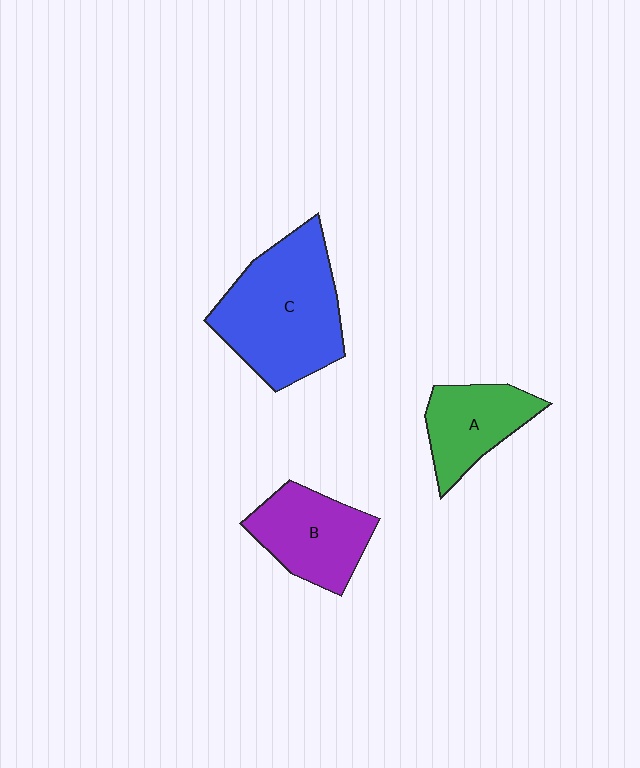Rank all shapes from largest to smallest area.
From largest to smallest: C (blue), B (purple), A (green).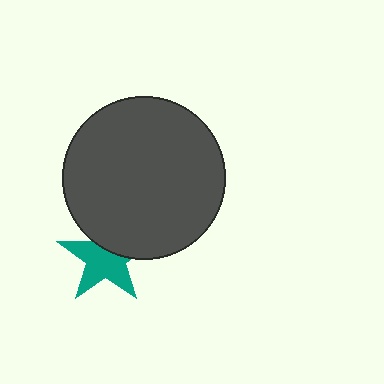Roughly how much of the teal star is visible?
About half of it is visible (roughly 65%).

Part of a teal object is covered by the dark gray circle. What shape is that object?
It is a star.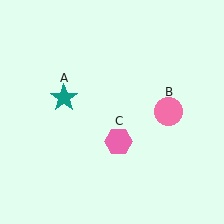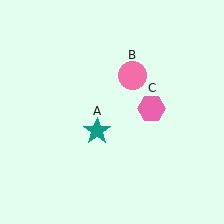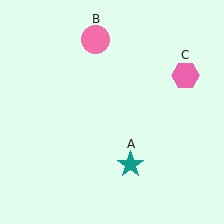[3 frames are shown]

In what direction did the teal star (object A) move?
The teal star (object A) moved down and to the right.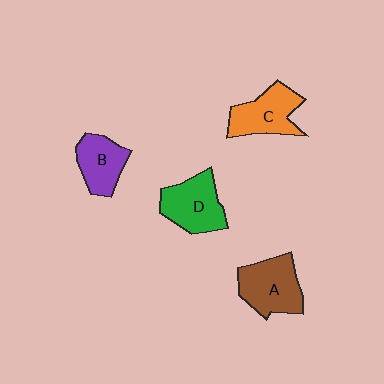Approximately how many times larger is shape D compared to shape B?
Approximately 1.3 times.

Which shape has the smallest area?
Shape B (purple).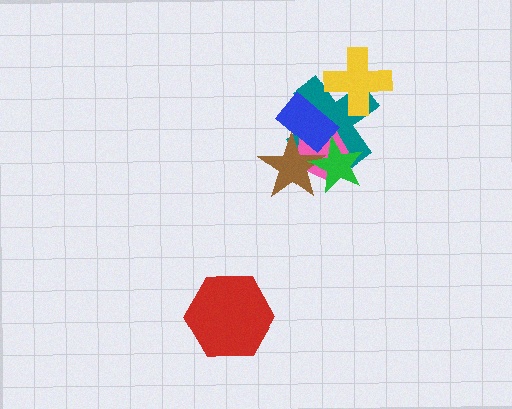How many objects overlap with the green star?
3 objects overlap with the green star.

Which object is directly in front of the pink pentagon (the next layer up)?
The brown star is directly in front of the pink pentagon.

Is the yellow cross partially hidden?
No, no other shape covers it.